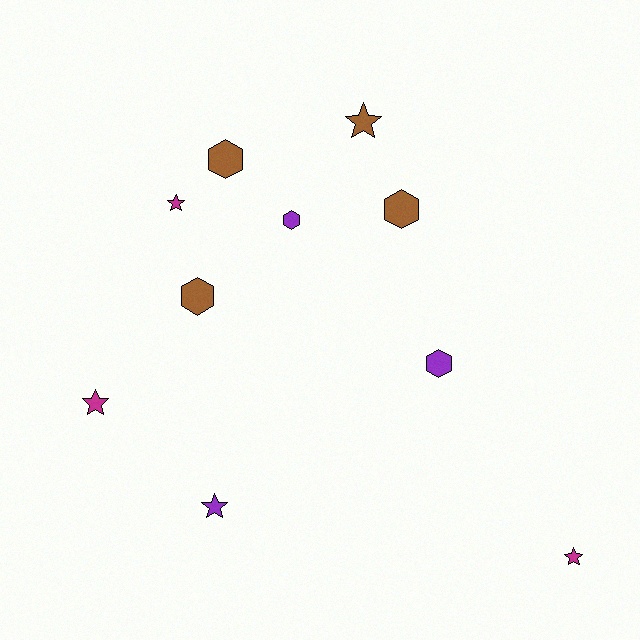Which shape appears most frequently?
Star, with 5 objects.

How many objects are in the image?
There are 10 objects.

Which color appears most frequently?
Brown, with 4 objects.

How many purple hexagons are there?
There are 2 purple hexagons.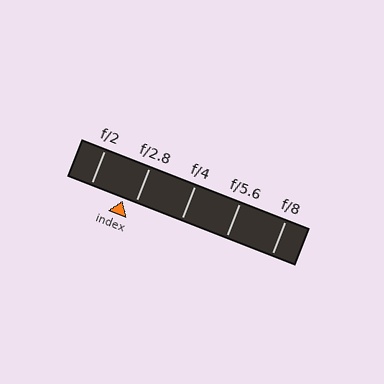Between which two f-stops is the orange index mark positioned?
The index mark is between f/2 and f/2.8.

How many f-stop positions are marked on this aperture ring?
There are 5 f-stop positions marked.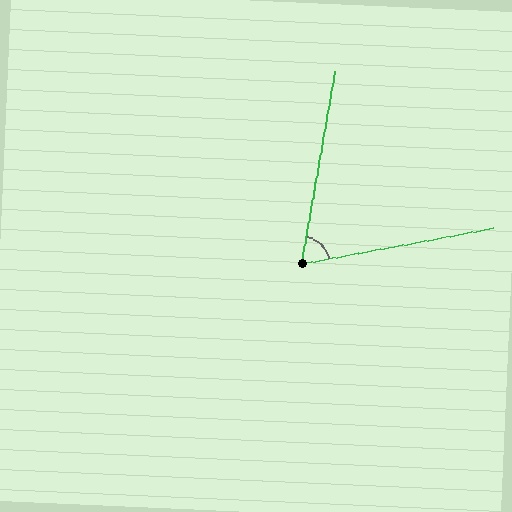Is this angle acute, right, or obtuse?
It is acute.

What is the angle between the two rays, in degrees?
Approximately 69 degrees.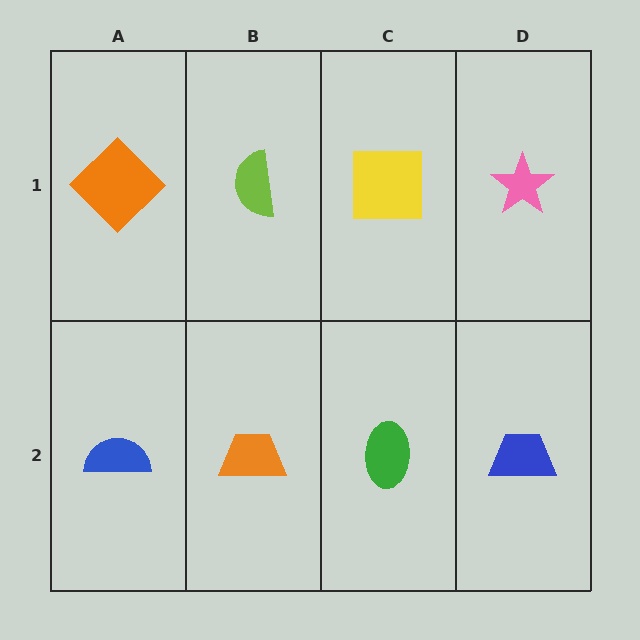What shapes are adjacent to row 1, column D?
A blue trapezoid (row 2, column D), a yellow square (row 1, column C).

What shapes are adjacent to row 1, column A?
A blue semicircle (row 2, column A), a lime semicircle (row 1, column B).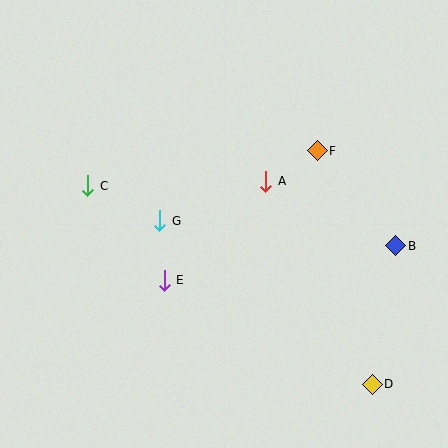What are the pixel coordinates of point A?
Point A is at (266, 181).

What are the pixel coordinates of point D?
Point D is at (372, 384).